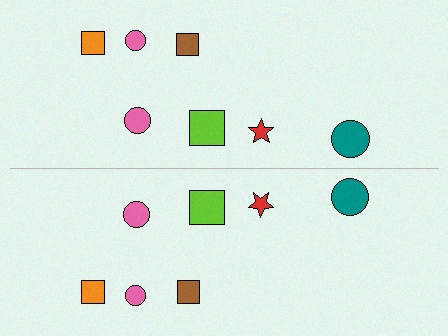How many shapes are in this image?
There are 14 shapes in this image.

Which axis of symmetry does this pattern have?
The pattern has a horizontal axis of symmetry running through the center of the image.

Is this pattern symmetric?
Yes, this pattern has bilateral (reflection) symmetry.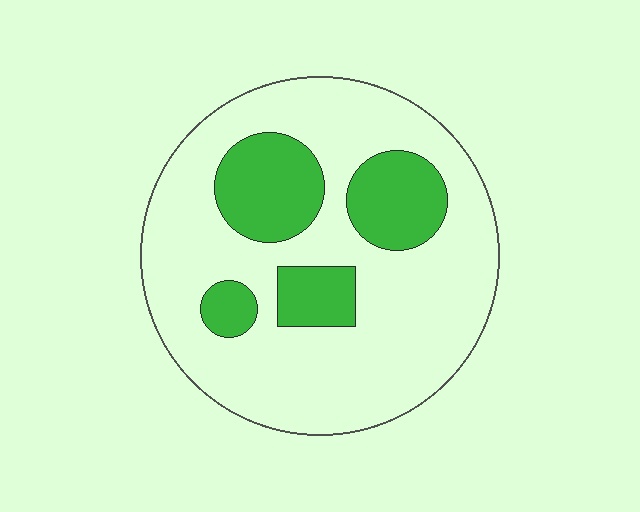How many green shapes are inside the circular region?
4.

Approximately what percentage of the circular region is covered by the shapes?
Approximately 25%.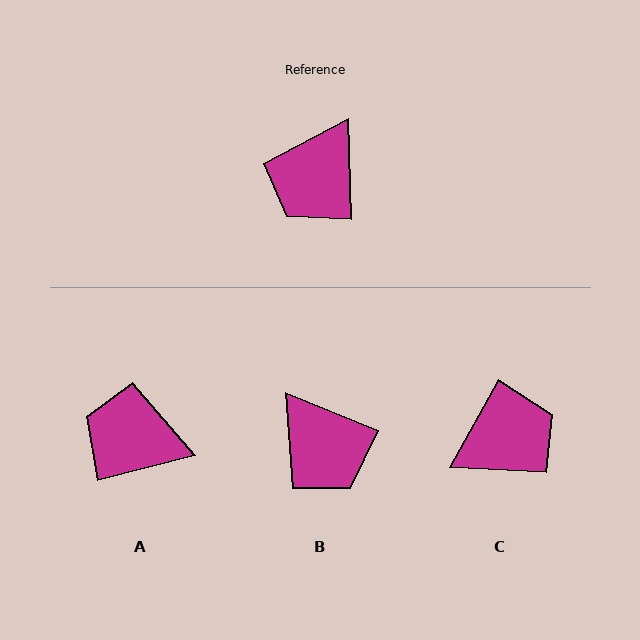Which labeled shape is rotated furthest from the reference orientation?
C, about 150 degrees away.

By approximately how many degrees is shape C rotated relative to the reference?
Approximately 150 degrees counter-clockwise.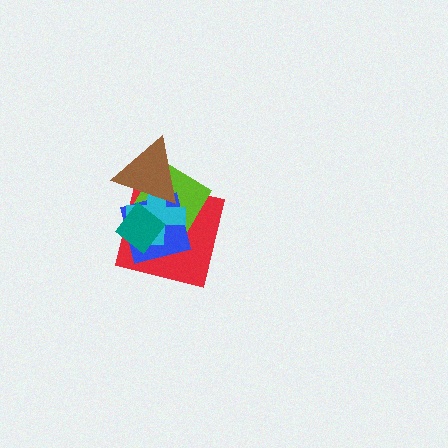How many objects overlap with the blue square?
5 objects overlap with the blue square.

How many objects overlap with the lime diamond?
5 objects overlap with the lime diamond.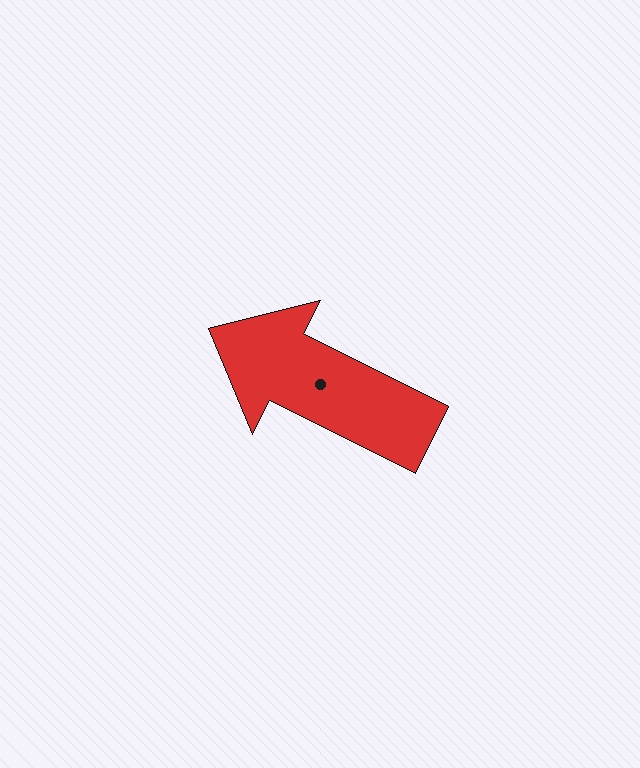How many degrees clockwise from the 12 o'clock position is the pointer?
Approximately 297 degrees.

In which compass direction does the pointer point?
Northwest.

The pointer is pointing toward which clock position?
Roughly 10 o'clock.